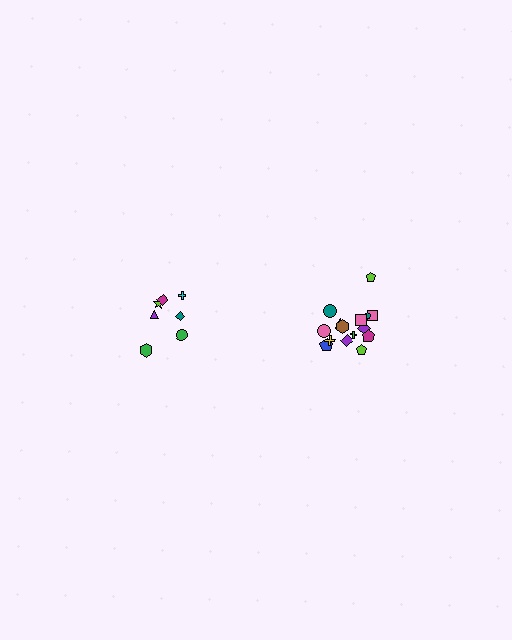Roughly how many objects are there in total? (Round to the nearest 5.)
Roughly 20 objects in total.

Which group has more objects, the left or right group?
The right group.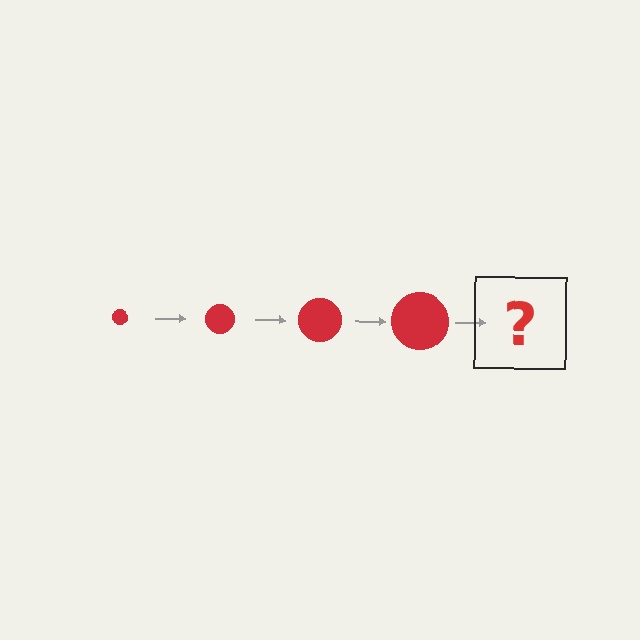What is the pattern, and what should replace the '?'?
The pattern is that the circle gets progressively larger each step. The '?' should be a red circle, larger than the previous one.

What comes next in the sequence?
The next element should be a red circle, larger than the previous one.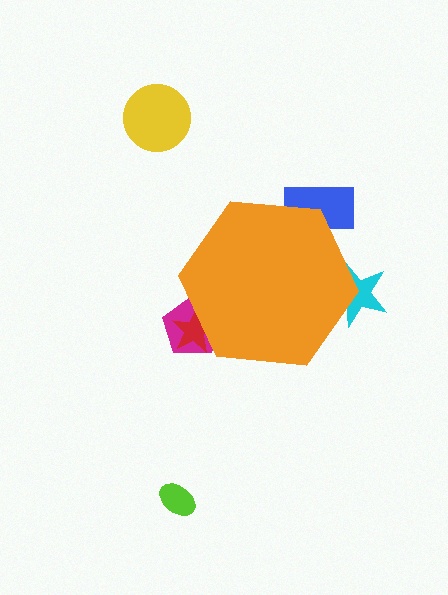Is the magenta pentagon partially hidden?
Yes, the magenta pentagon is partially hidden behind the orange hexagon.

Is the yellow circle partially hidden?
No, the yellow circle is fully visible.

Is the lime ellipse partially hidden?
No, the lime ellipse is fully visible.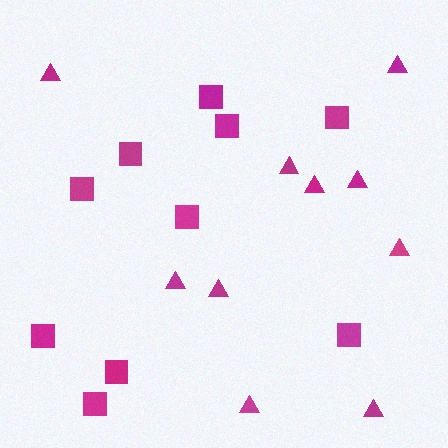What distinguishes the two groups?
There are 2 groups: one group of triangles (10) and one group of squares (10).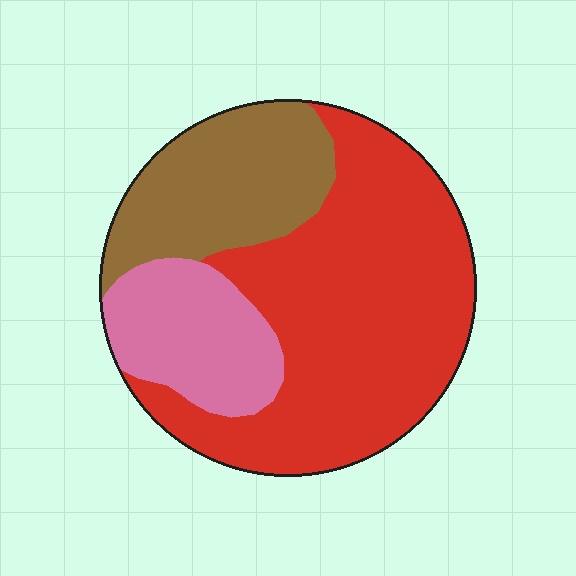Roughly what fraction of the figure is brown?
Brown covers 24% of the figure.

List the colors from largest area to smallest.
From largest to smallest: red, brown, pink.